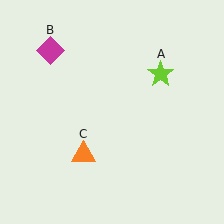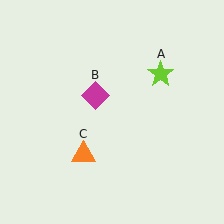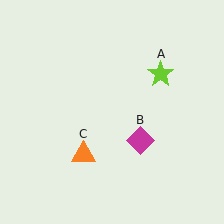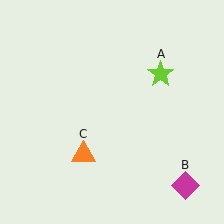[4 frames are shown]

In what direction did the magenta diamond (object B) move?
The magenta diamond (object B) moved down and to the right.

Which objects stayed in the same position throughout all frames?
Lime star (object A) and orange triangle (object C) remained stationary.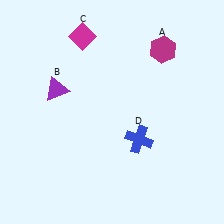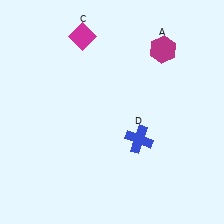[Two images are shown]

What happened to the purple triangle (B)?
The purple triangle (B) was removed in Image 2. It was in the top-left area of Image 1.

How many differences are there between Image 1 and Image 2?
There is 1 difference between the two images.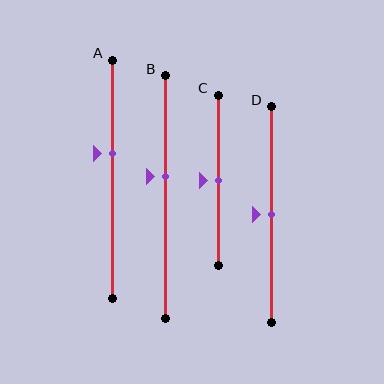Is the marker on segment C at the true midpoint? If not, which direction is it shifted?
Yes, the marker on segment C is at the true midpoint.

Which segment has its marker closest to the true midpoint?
Segment C has its marker closest to the true midpoint.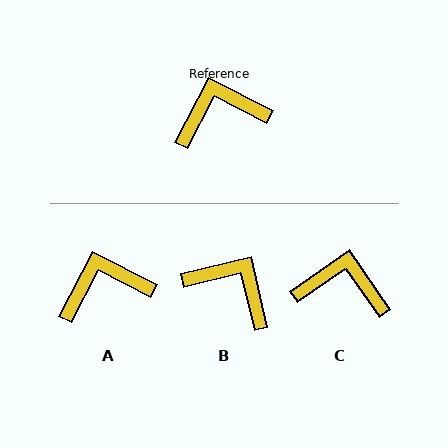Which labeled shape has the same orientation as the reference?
A.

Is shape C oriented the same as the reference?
No, it is off by about 28 degrees.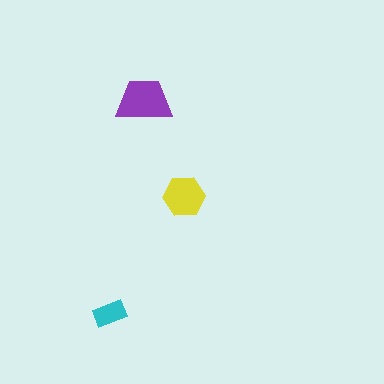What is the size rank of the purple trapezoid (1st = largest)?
1st.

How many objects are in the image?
There are 3 objects in the image.